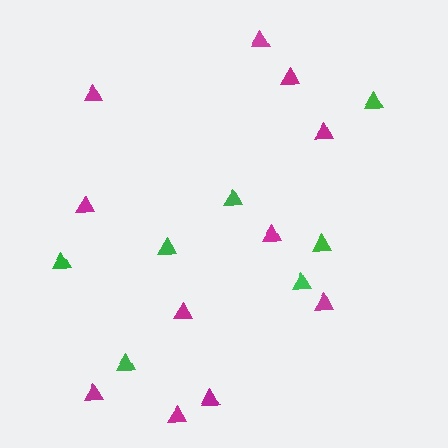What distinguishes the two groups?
There are 2 groups: one group of magenta triangles (11) and one group of green triangles (7).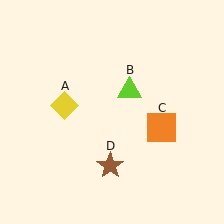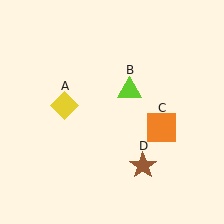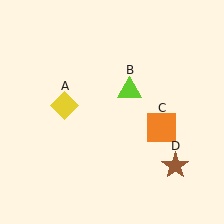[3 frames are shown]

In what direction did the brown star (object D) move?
The brown star (object D) moved right.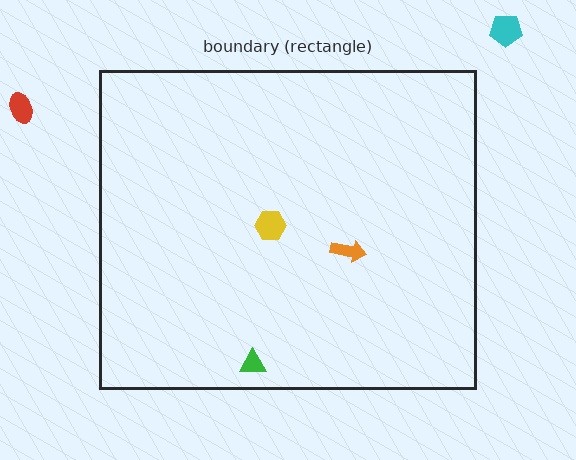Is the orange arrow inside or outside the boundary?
Inside.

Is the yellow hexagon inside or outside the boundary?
Inside.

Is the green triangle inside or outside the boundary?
Inside.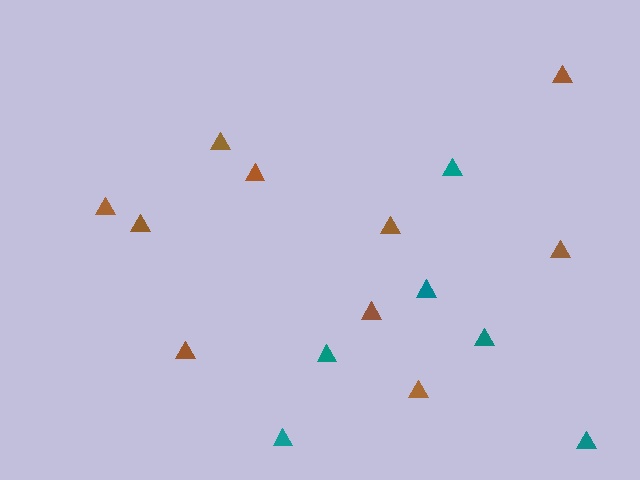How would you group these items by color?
There are 2 groups: one group of brown triangles (10) and one group of teal triangles (6).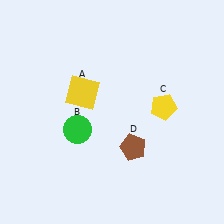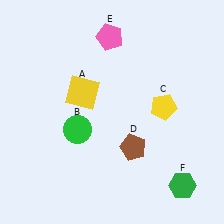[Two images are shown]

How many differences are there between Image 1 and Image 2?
There are 2 differences between the two images.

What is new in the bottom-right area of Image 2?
A green hexagon (F) was added in the bottom-right area of Image 2.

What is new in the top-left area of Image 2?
A pink pentagon (E) was added in the top-left area of Image 2.